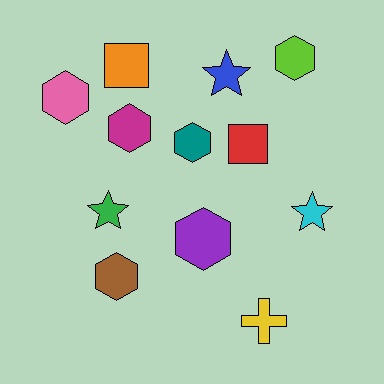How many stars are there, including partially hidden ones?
There are 3 stars.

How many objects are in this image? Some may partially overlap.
There are 12 objects.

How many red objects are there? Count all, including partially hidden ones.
There is 1 red object.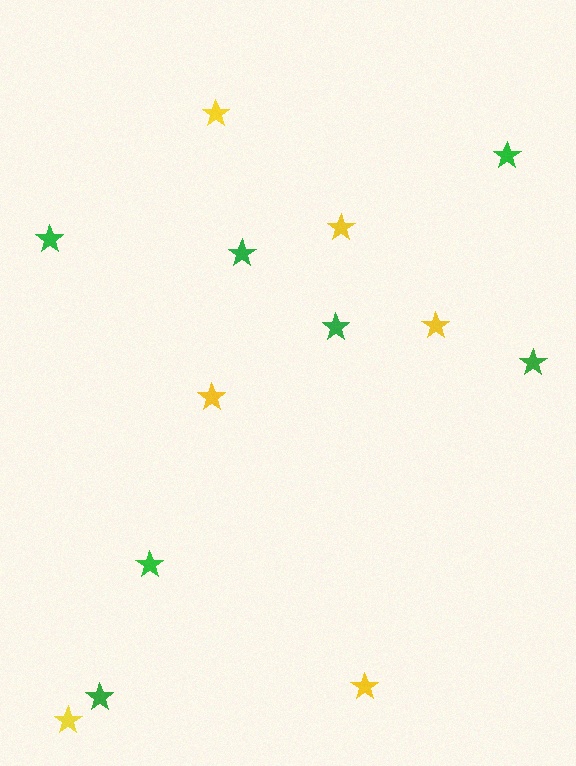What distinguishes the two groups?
There are 2 groups: one group of green stars (7) and one group of yellow stars (6).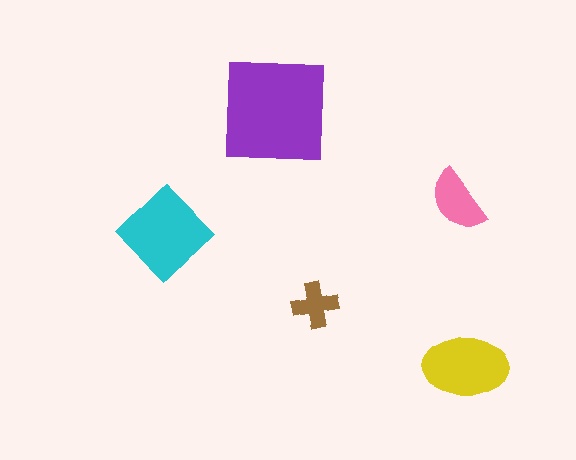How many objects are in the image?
There are 5 objects in the image.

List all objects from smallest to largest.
The brown cross, the pink semicircle, the yellow ellipse, the cyan diamond, the purple square.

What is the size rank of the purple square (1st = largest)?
1st.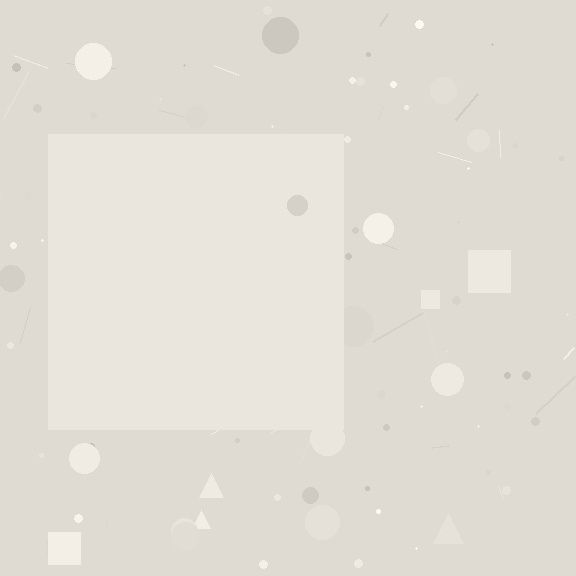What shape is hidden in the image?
A square is hidden in the image.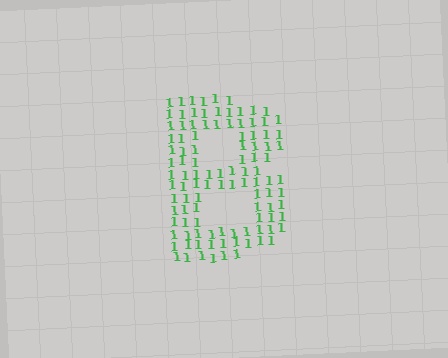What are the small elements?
The small elements are digit 1's.